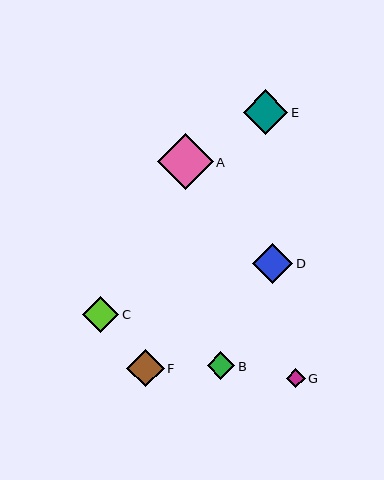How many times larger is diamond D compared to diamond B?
Diamond D is approximately 1.4 times the size of diamond B.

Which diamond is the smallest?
Diamond G is the smallest with a size of approximately 19 pixels.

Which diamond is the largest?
Diamond A is the largest with a size of approximately 56 pixels.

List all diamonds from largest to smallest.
From largest to smallest: A, E, D, F, C, B, G.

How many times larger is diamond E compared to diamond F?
Diamond E is approximately 1.2 times the size of diamond F.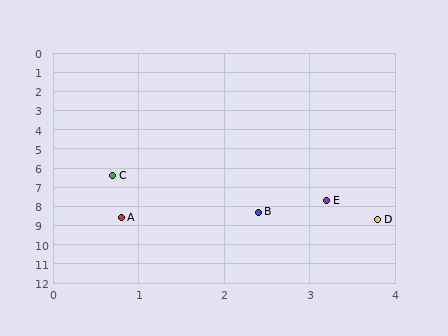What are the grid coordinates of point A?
Point A is at approximately (0.8, 8.6).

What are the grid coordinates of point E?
Point E is at approximately (3.2, 7.7).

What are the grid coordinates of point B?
Point B is at approximately (2.4, 8.3).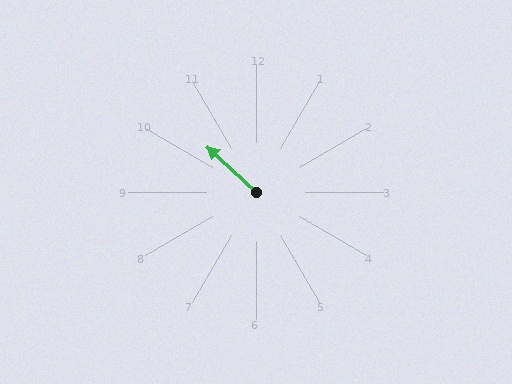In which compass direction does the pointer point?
Northwest.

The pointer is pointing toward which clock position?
Roughly 10 o'clock.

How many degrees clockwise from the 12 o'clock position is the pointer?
Approximately 313 degrees.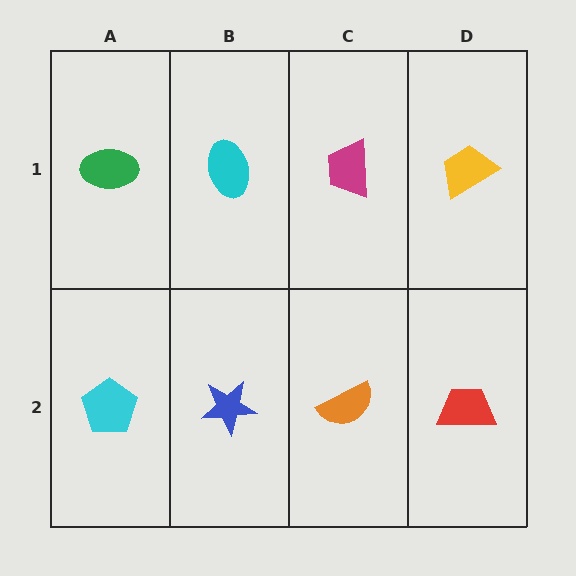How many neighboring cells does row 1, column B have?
3.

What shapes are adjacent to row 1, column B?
A blue star (row 2, column B), a green ellipse (row 1, column A), a magenta trapezoid (row 1, column C).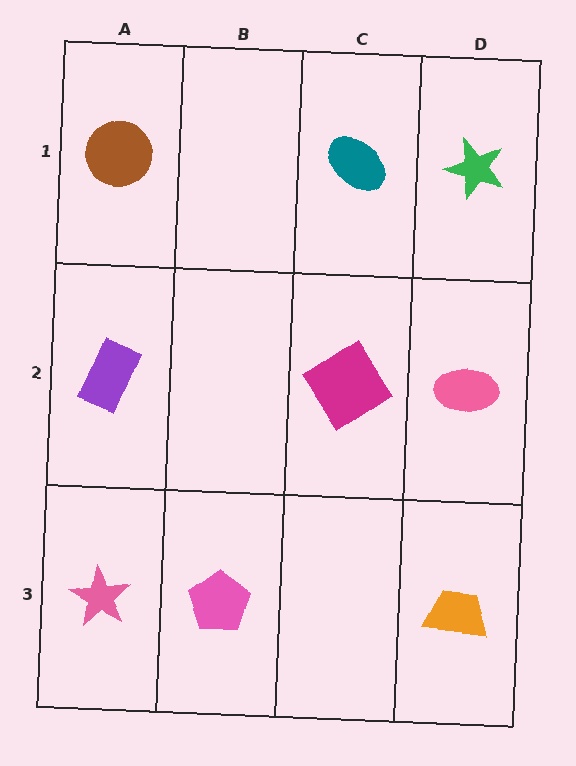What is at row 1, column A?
A brown circle.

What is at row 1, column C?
A teal ellipse.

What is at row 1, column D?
A green star.